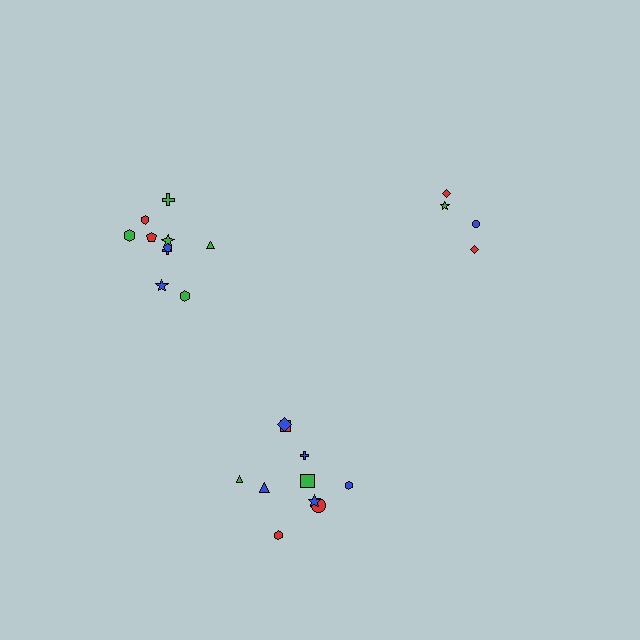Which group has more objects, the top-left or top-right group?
The top-left group.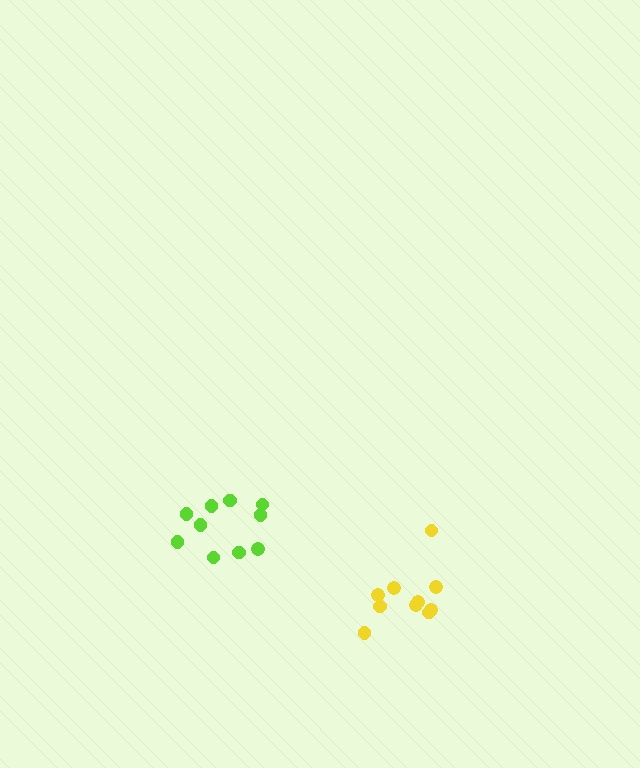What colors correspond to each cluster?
The clusters are colored: yellow, lime.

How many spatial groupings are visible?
There are 2 spatial groupings.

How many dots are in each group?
Group 1: 10 dots, Group 2: 10 dots (20 total).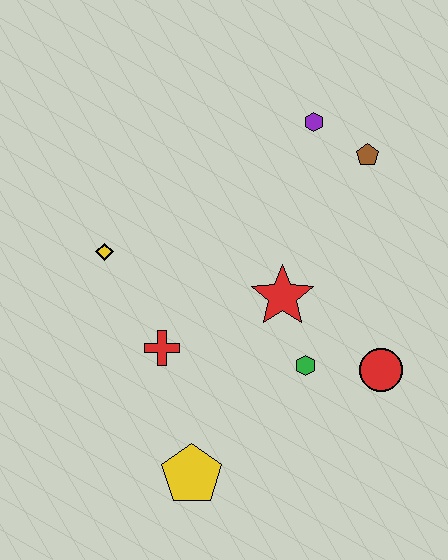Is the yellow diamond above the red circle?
Yes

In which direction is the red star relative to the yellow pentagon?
The red star is above the yellow pentagon.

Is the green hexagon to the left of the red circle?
Yes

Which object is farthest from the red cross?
The brown pentagon is farthest from the red cross.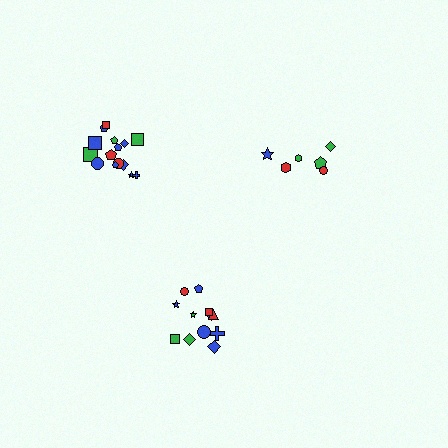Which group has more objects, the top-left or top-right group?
The top-left group.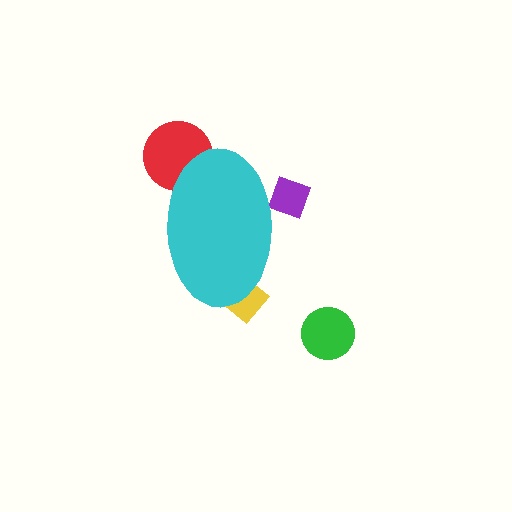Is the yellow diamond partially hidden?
Yes, the yellow diamond is partially hidden behind the cyan ellipse.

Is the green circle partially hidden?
No, the green circle is fully visible.